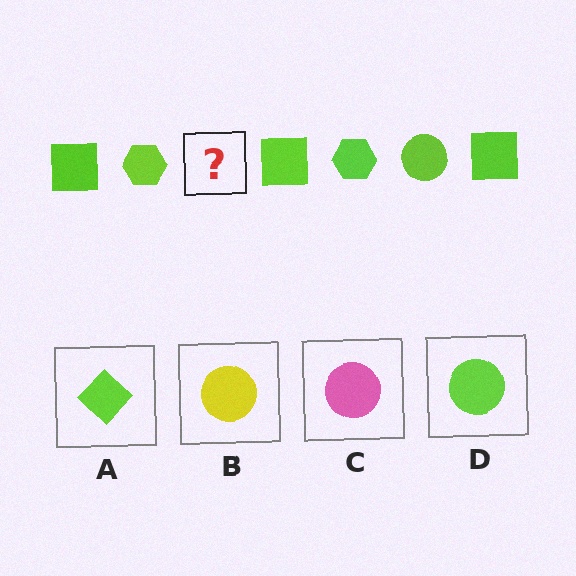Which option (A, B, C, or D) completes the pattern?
D.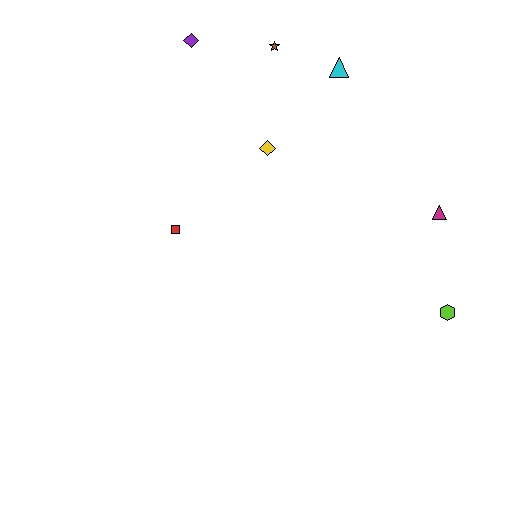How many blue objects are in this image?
There are no blue objects.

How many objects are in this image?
There are 7 objects.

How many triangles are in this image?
There are 2 triangles.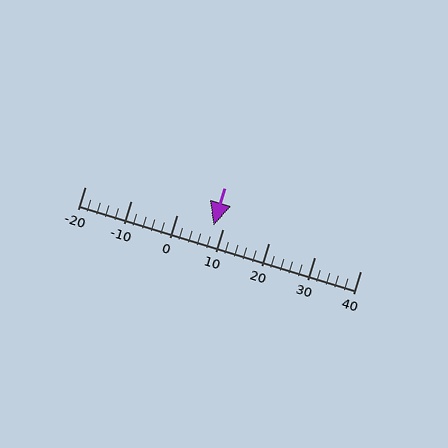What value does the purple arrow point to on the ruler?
The purple arrow points to approximately 8.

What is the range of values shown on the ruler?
The ruler shows values from -20 to 40.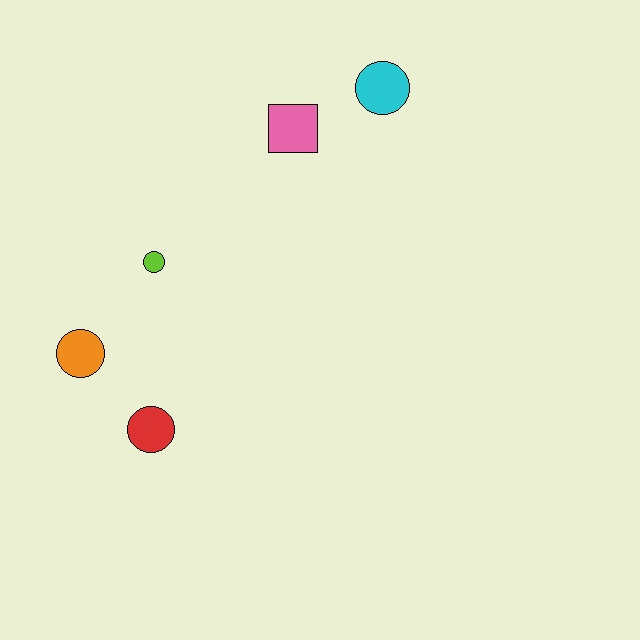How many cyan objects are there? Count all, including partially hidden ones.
There is 1 cyan object.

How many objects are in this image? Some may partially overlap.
There are 5 objects.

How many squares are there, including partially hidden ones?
There is 1 square.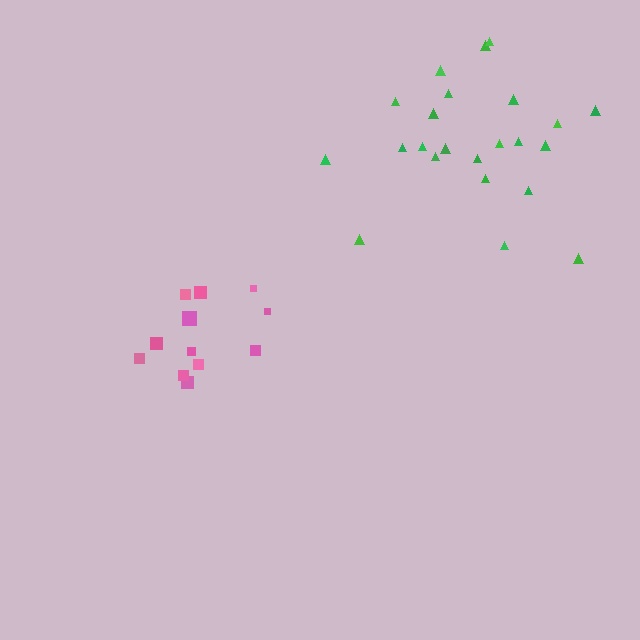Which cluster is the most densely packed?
Green.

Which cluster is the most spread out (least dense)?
Pink.